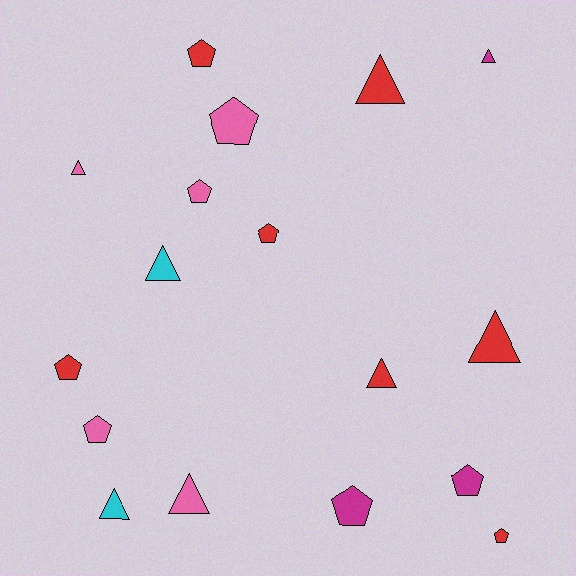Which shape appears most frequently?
Pentagon, with 9 objects.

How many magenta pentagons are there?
There are 2 magenta pentagons.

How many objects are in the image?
There are 17 objects.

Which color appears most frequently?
Red, with 7 objects.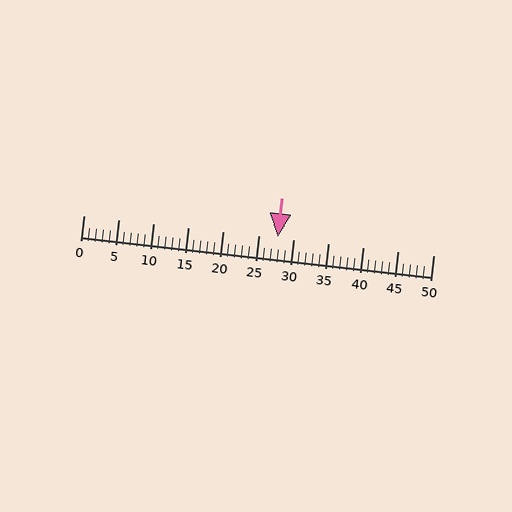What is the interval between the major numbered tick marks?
The major tick marks are spaced 5 units apart.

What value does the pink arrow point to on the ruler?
The pink arrow points to approximately 28.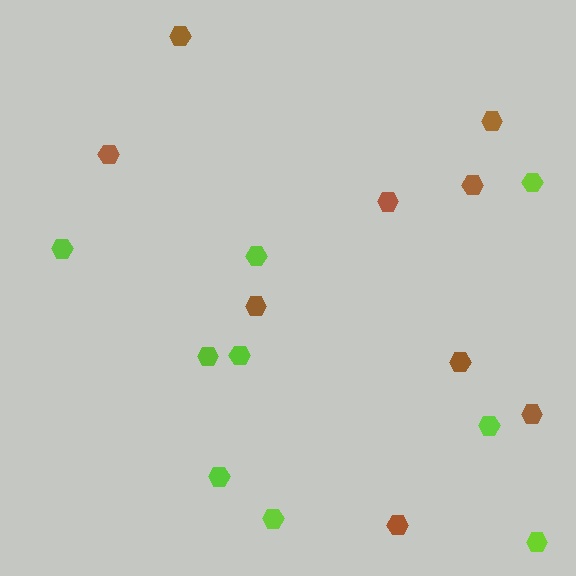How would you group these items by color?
There are 2 groups: one group of brown hexagons (9) and one group of lime hexagons (9).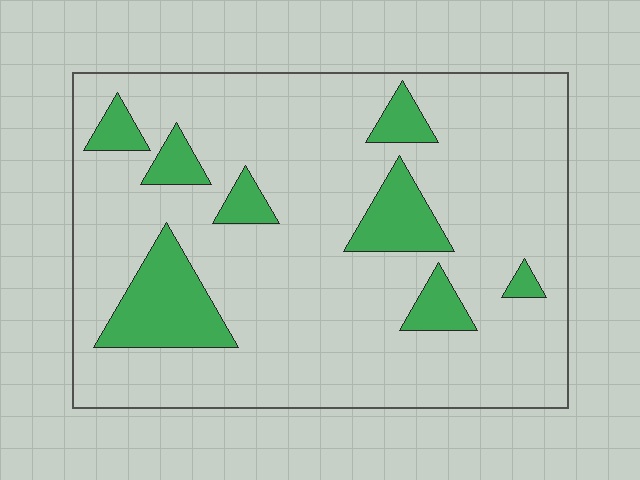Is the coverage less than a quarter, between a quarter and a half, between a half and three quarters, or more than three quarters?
Less than a quarter.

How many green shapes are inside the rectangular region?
8.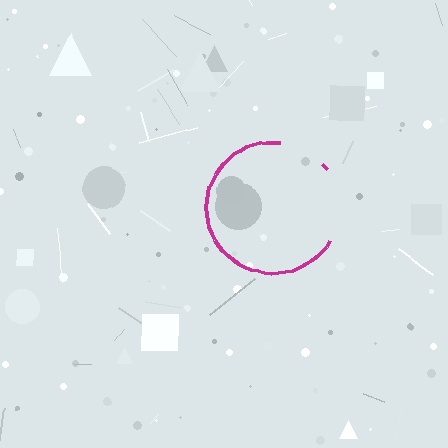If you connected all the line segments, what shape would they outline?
They would outline a circle.